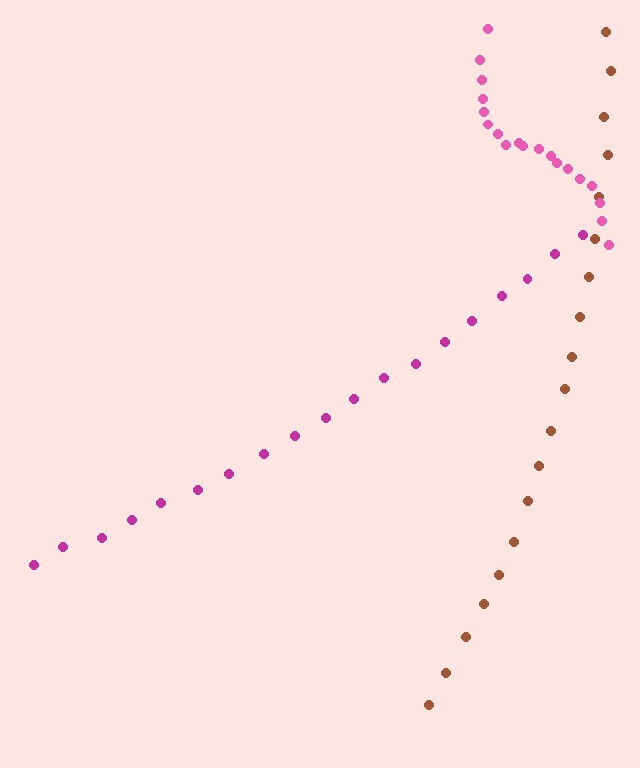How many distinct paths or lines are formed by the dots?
There are 3 distinct paths.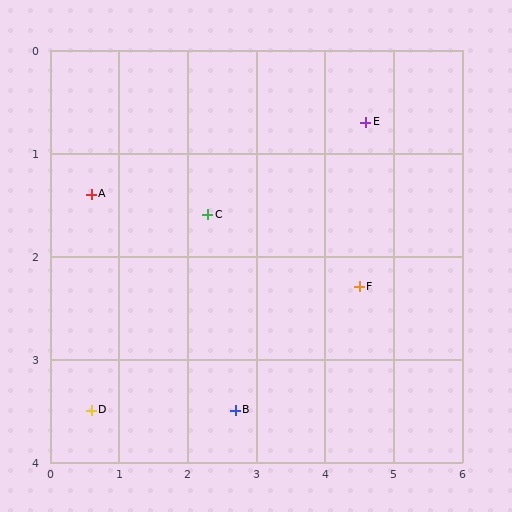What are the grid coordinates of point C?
Point C is at approximately (2.3, 1.6).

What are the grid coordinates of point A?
Point A is at approximately (0.6, 1.4).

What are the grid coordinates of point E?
Point E is at approximately (4.6, 0.7).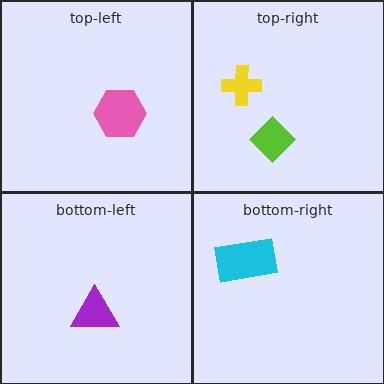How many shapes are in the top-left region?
1.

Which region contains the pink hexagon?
The top-left region.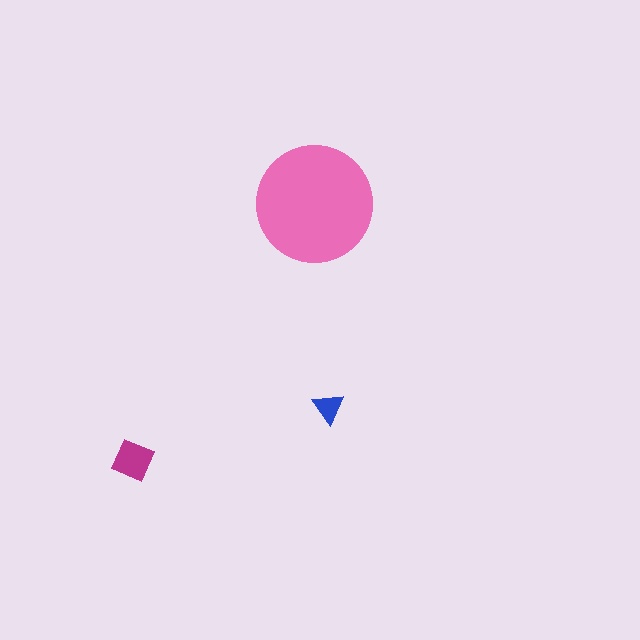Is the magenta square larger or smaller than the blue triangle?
Larger.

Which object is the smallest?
The blue triangle.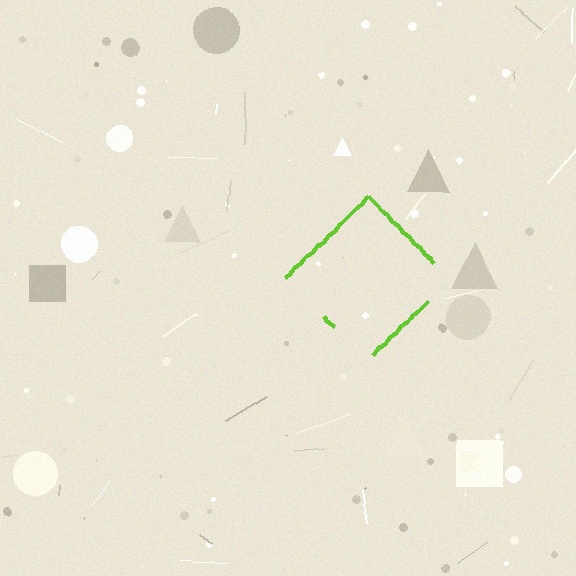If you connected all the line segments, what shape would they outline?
They would outline a diamond.